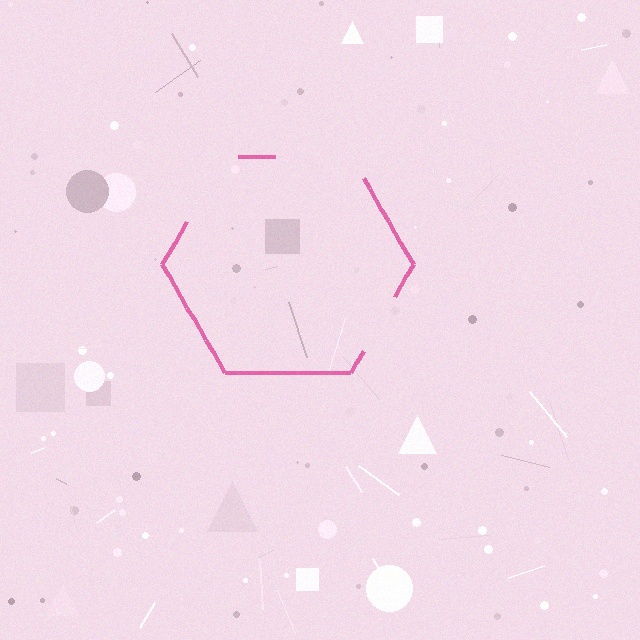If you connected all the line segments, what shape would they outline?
They would outline a hexagon.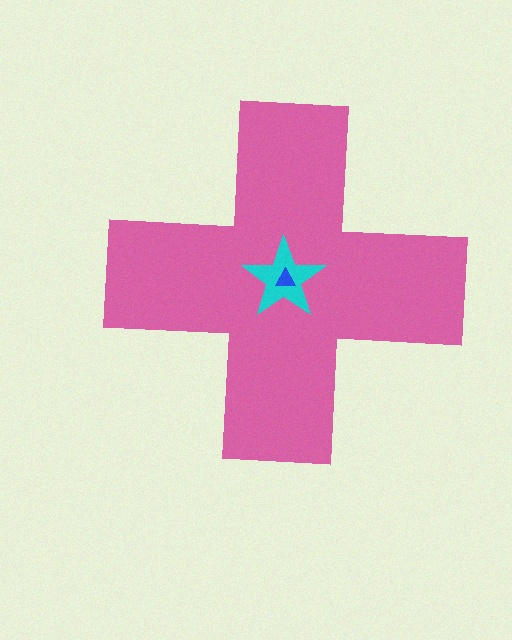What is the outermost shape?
The pink cross.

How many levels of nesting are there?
3.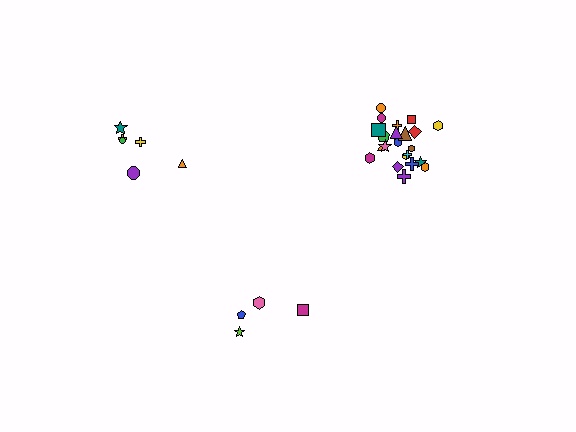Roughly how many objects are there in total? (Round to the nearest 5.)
Roughly 30 objects in total.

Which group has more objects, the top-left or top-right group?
The top-right group.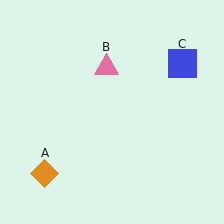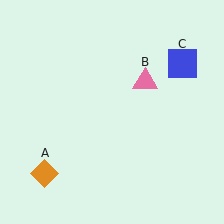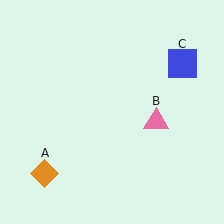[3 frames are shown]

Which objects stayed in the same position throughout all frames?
Orange diamond (object A) and blue square (object C) remained stationary.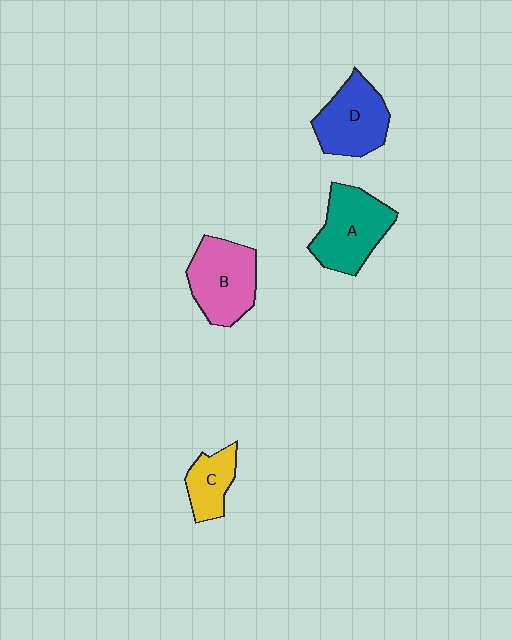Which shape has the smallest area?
Shape C (yellow).